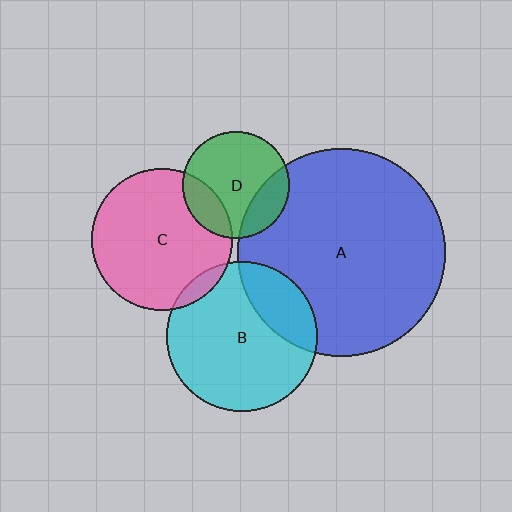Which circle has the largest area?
Circle A (blue).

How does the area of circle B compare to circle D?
Approximately 2.0 times.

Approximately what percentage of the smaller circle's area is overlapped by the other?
Approximately 25%.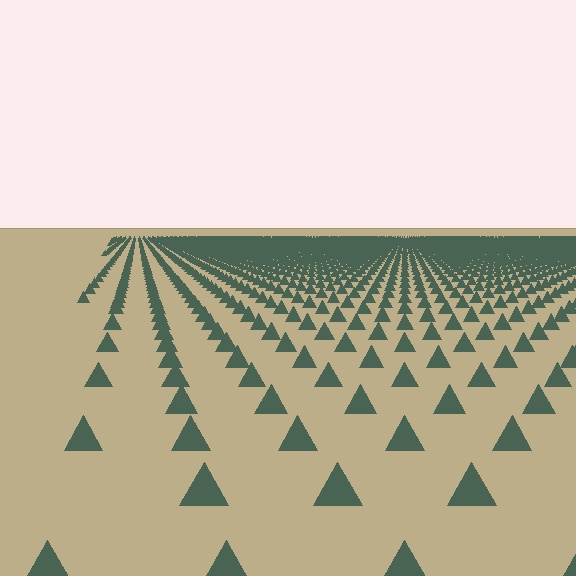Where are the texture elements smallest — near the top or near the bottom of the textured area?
Near the top.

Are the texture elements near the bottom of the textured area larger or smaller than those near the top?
Larger. Near the bottom, elements are closer to the viewer and appear at a bigger on-screen size.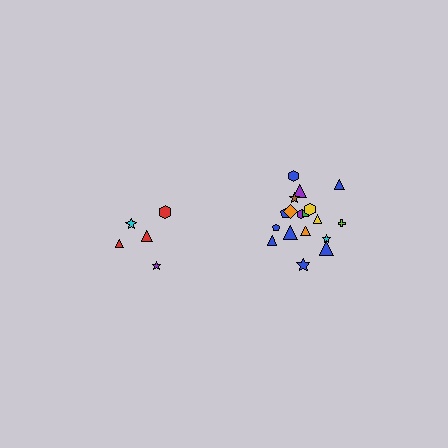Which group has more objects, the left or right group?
The right group.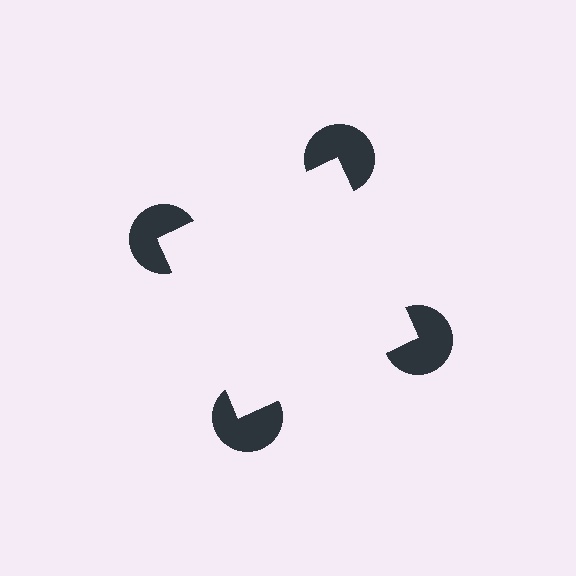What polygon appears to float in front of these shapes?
An illusory square — its edges are inferred from the aligned wedge cuts in the pac-man discs, not physically drawn.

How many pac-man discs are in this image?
There are 4 — one at each vertex of the illusory square.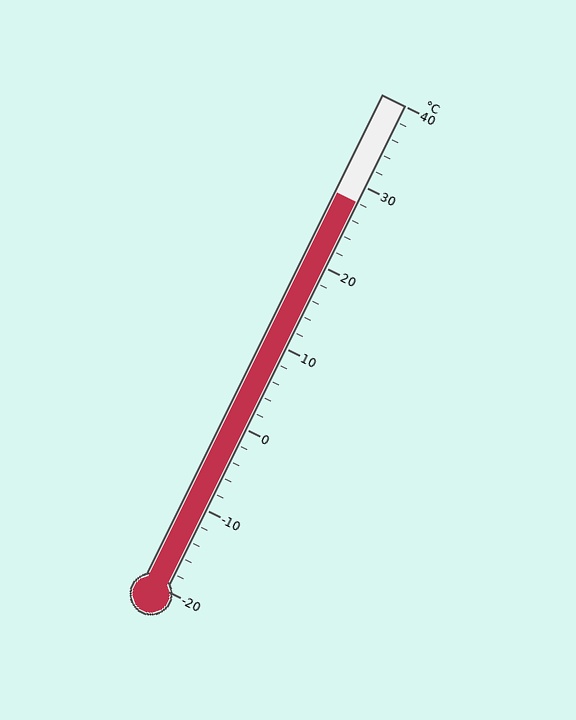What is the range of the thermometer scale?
The thermometer scale ranges from -20°C to 40°C.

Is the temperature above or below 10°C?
The temperature is above 10°C.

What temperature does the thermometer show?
The thermometer shows approximately 28°C.